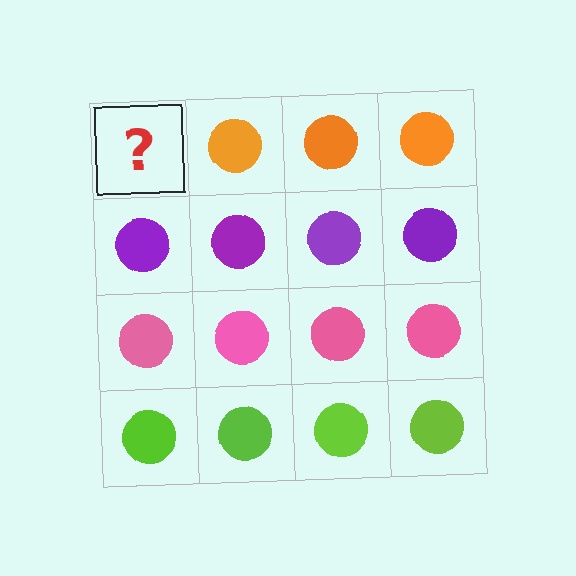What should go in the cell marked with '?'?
The missing cell should contain an orange circle.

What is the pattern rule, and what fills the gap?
The rule is that each row has a consistent color. The gap should be filled with an orange circle.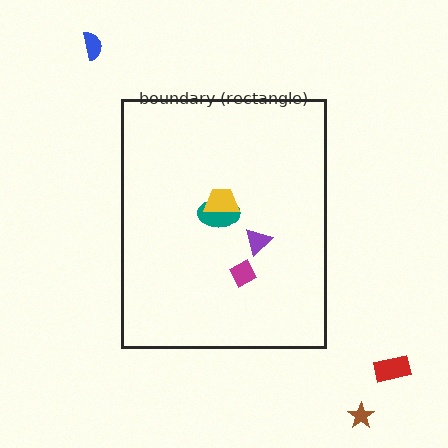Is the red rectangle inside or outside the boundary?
Outside.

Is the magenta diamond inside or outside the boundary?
Inside.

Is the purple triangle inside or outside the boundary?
Inside.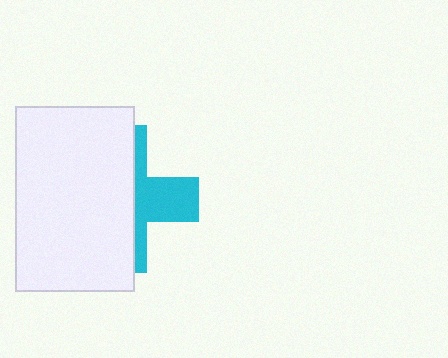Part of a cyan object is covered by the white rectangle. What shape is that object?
It is a cross.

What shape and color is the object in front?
The object in front is a white rectangle.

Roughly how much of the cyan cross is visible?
A small part of it is visible (roughly 36%).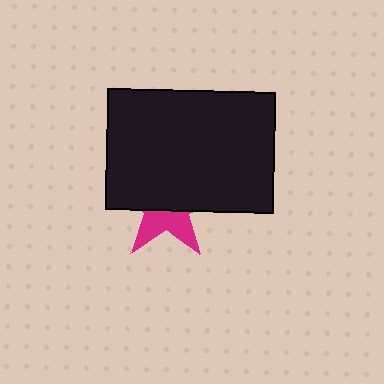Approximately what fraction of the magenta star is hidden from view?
Roughly 60% of the magenta star is hidden behind the black rectangle.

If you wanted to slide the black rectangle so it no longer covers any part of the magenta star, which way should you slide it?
Slide it up — that is the most direct way to separate the two shapes.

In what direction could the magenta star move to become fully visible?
The magenta star could move down. That would shift it out from behind the black rectangle entirely.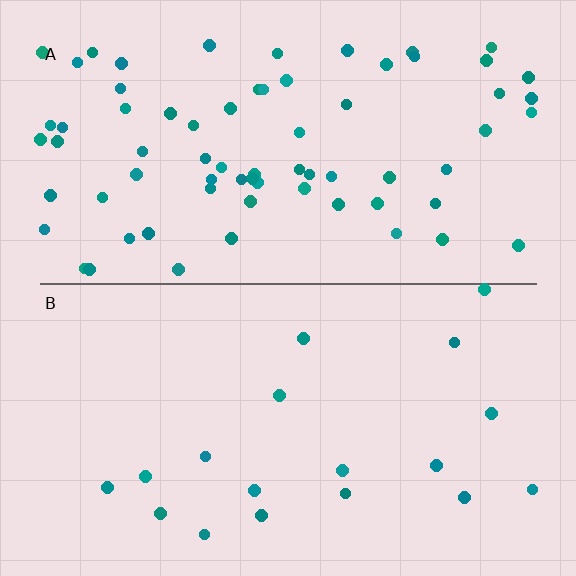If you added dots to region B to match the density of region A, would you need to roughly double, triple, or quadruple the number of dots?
Approximately quadruple.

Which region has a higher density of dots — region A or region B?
A (the top).